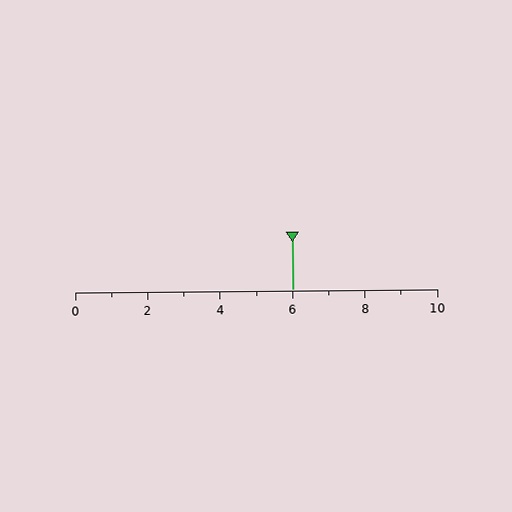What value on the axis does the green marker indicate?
The marker indicates approximately 6.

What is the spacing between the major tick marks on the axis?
The major ticks are spaced 2 apart.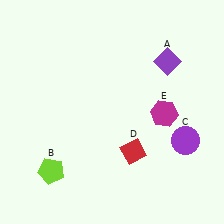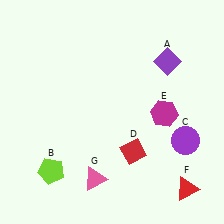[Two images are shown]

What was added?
A red triangle (F), a pink triangle (G) were added in Image 2.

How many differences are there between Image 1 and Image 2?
There are 2 differences between the two images.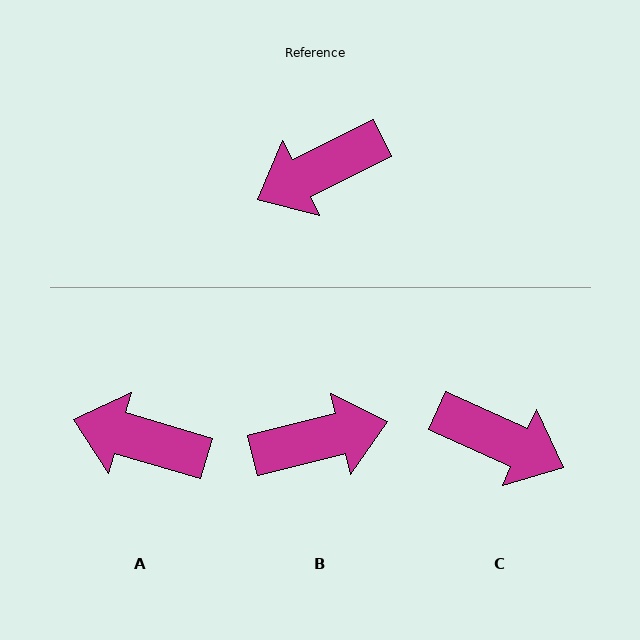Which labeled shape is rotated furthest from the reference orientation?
B, about 168 degrees away.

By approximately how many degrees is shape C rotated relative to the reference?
Approximately 130 degrees counter-clockwise.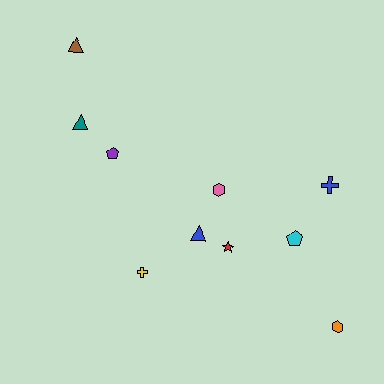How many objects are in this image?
There are 10 objects.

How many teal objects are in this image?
There is 1 teal object.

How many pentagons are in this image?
There are 2 pentagons.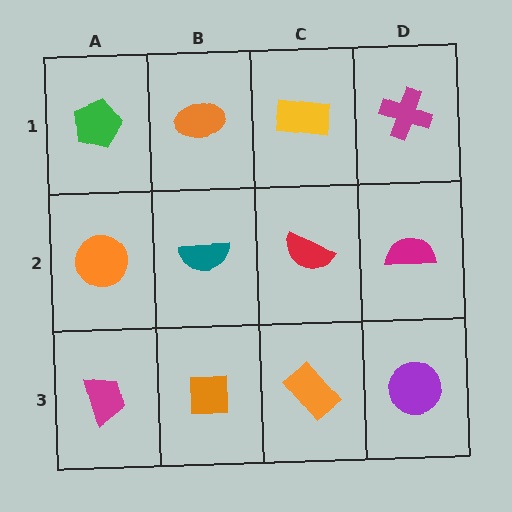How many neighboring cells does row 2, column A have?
3.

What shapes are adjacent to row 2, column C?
A yellow rectangle (row 1, column C), an orange rectangle (row 3, column C), a teal semicircle (row 2, column B), a magenta semicircle (row 2, column D).